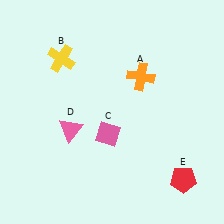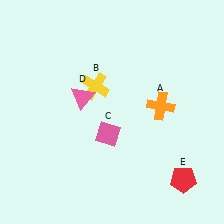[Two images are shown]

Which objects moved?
The objects that moved are: the orange cross (A), the yellow cross (B), the pink triangle (D).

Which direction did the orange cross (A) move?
The orange cross (A) moved down.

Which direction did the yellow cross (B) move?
The yellow cross (B) moved right.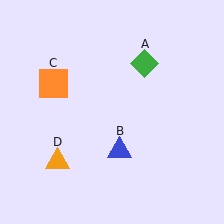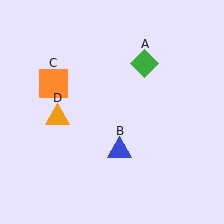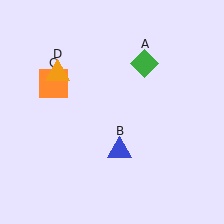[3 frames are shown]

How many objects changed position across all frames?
1 object changed position: orange triangle (object D).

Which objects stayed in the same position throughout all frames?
Green diamond (object A) and blue triangle (object B) and orange square (object C) remained stationary.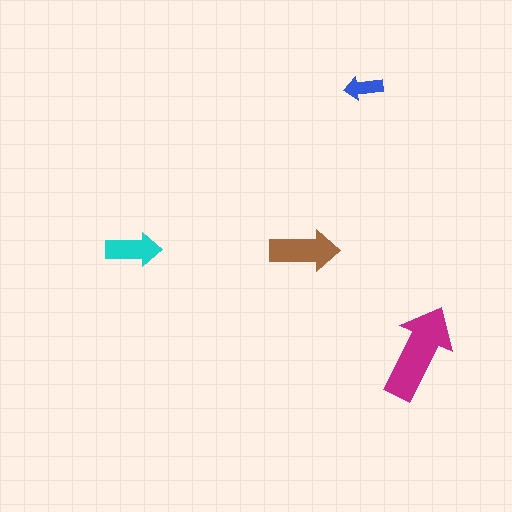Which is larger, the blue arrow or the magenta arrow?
The magenta one.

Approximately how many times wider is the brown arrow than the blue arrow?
About 2 times wider.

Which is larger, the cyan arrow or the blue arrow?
The cyan one.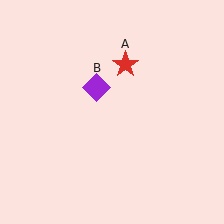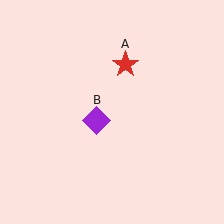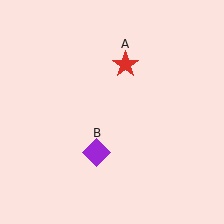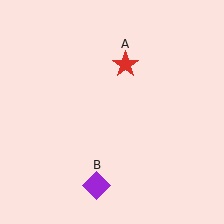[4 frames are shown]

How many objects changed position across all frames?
1 object changed position: purple diamond (object B).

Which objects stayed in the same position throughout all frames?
Red star (object A) remained stationary.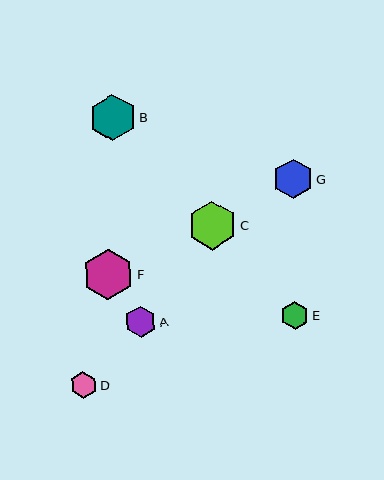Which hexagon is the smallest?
Hexagon D is the smallest with a size of approximately 26 pixels.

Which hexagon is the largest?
Hexagon F is the largest with a size of approximately 50 pixels.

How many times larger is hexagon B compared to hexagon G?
Hexagon B is approximately 1.2 times the size of hexagon G.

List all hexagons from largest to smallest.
From largest to smallest: F, C, B, G, A, E, D.